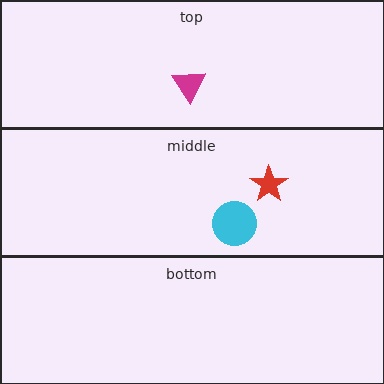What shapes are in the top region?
The magenta triangle.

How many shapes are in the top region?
1.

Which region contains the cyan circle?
The middle region.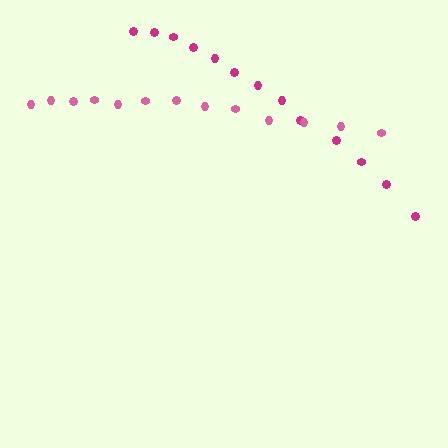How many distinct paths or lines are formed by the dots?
There are 2 distinct paths.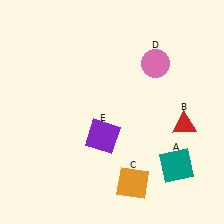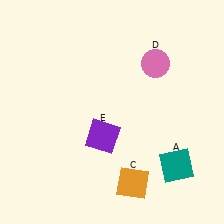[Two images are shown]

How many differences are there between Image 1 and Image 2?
There is 1 difference between the two images.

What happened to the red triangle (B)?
The red triangle (B) was removed in Image 2. It was in the bottom-right area of Image 1.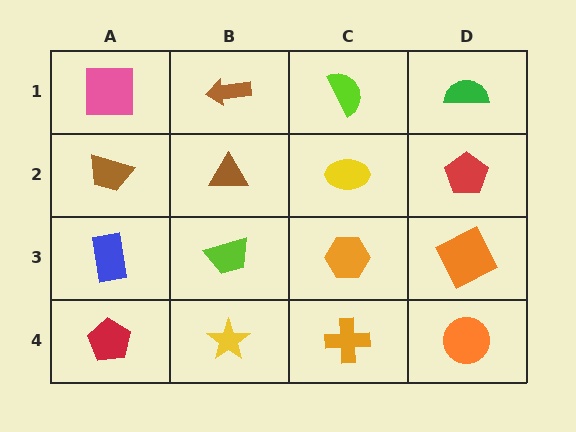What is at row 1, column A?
A pink square.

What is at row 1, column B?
A brown arrow.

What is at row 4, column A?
A red pentagon.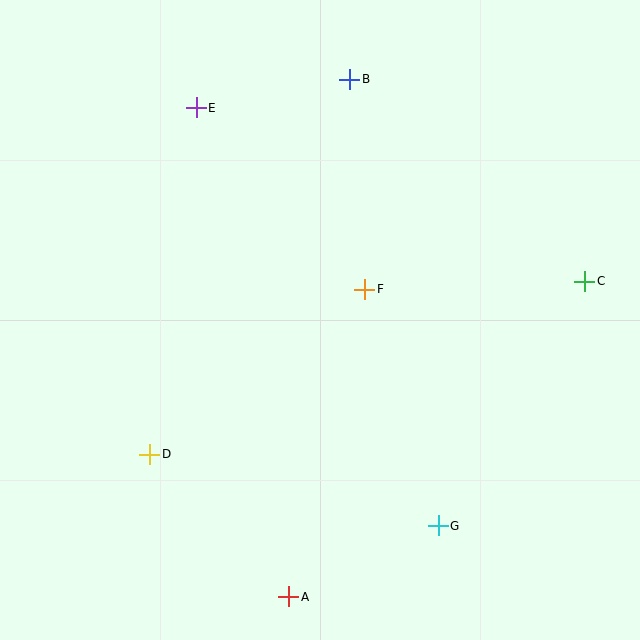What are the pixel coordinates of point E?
Point E is at (196, 108).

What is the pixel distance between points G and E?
The distance between G and E is 483 pixels.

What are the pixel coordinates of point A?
Point A is at (289, 597).